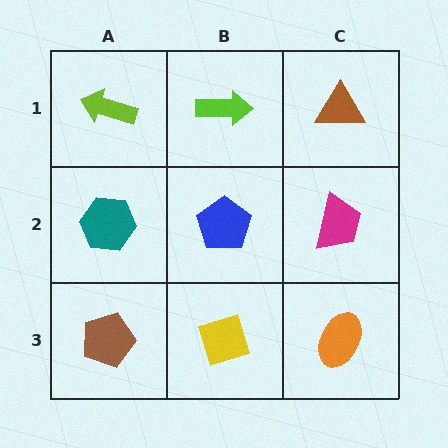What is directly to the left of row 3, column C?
A yellow diamond.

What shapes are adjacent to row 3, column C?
A magenta trapezoid (row 2, column C), a yellow diamond (row 3, column B).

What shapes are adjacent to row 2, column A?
A lime arrow (row 1, column A), a brown pentagon (row 3, column A), a blue pentagon (row 2, column B).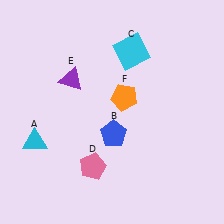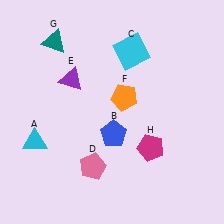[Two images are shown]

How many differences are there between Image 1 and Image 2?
There are 2 differences between the two images.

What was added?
A teal triangle (G), a magenta pentagon (H) were added in Image 2.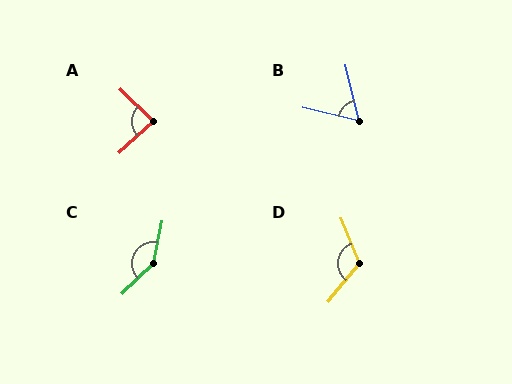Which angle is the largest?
C, at approximately 145 degrees.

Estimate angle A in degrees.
Approximately 87 degrees.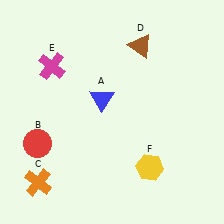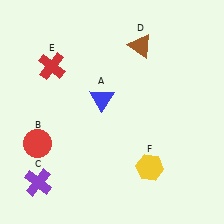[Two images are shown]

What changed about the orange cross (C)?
In Image 1, C is orange. In Image 2, it changed to purple.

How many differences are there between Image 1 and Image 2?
There are 2 differences between the two images.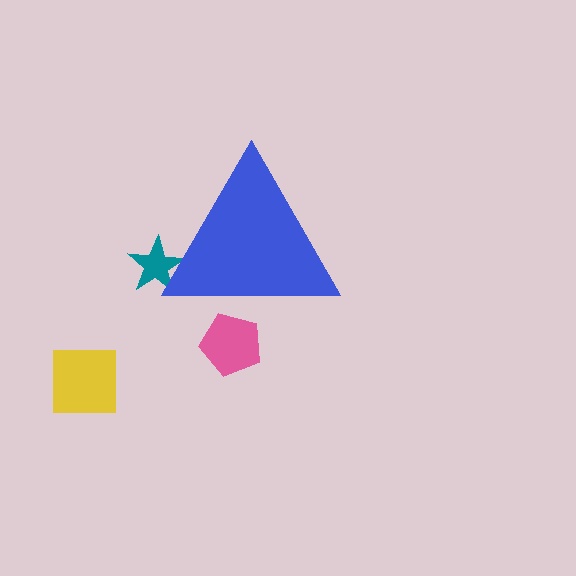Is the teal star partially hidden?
Yes, the teal star is partially hidden behind the blue triangle.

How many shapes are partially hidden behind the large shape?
2 shapes are partially hidden.